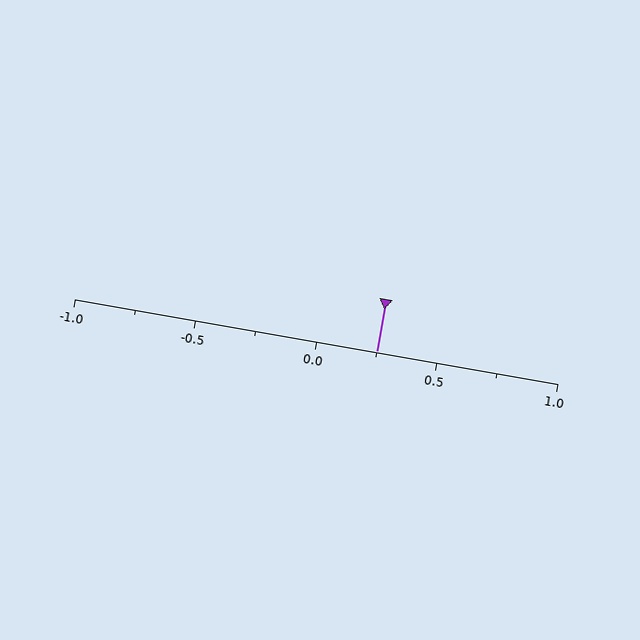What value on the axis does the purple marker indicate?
The marker indicates approximately 0.25.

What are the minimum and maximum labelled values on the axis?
The axis runs from -1.0 to 1.0.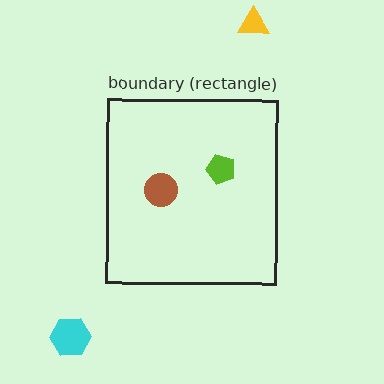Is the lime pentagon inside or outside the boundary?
Inside.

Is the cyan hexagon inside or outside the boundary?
Outside.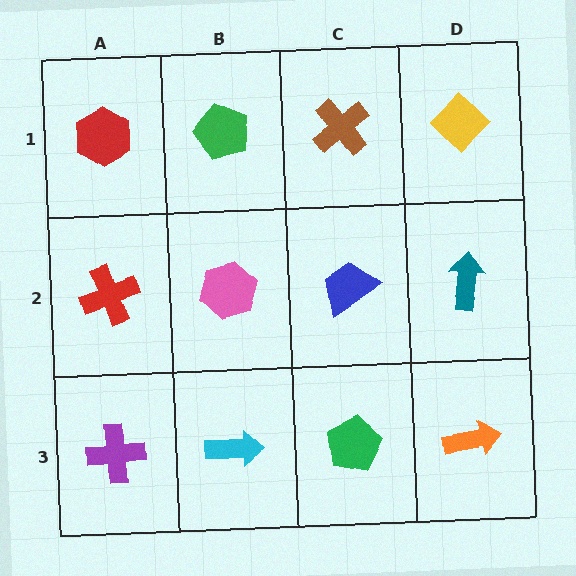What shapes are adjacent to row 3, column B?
A pink hexagon (row 2, column B), a purple cross (row 3, column A), a green pentagon (row 3, column C).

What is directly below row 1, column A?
A red cross.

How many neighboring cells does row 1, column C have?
3.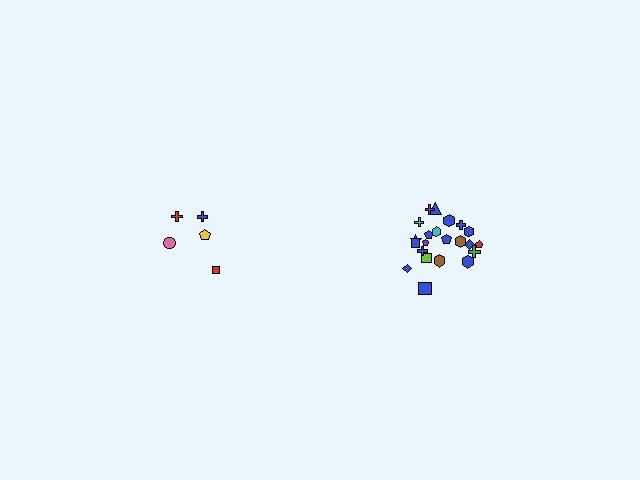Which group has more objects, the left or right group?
The right group.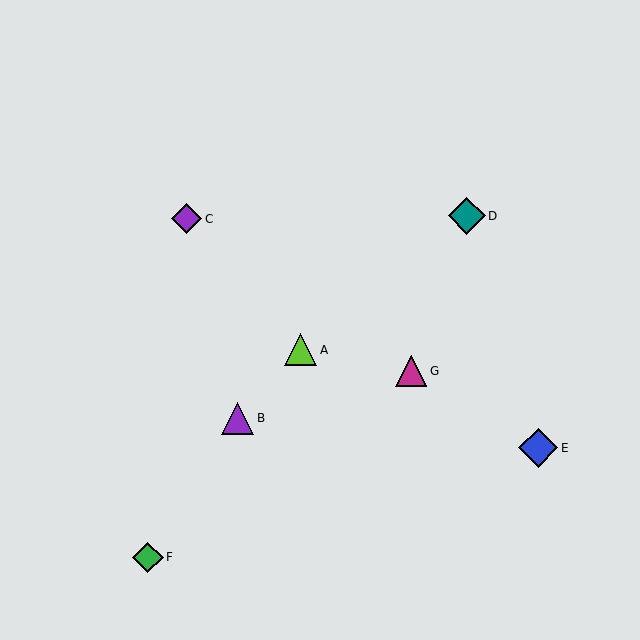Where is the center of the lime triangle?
The center of the lime triangle is at (300, 350).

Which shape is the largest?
The blue diamond (labeled E) is the largest.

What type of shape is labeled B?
Shape B is a purple triangle.